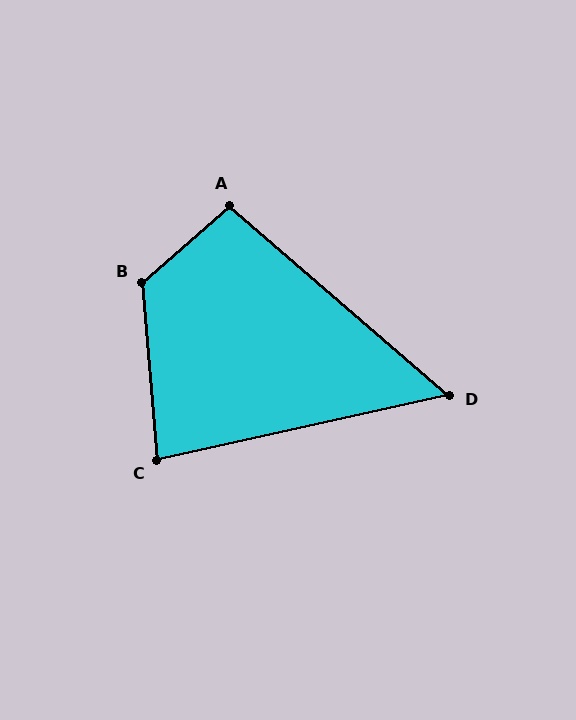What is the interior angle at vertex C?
Approximately 82 degrees (acute).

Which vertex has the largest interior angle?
B, at approximately 127 degrees.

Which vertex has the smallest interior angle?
D, at approximately 53 degrees.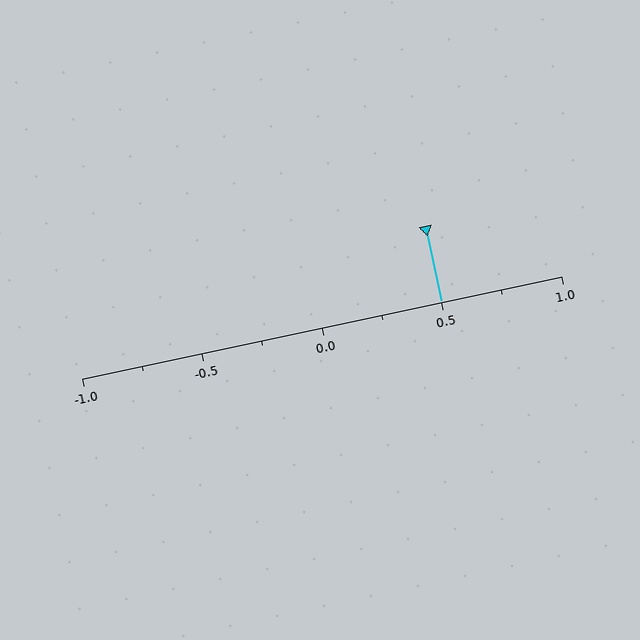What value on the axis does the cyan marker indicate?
The marker indicates approximately 0.5.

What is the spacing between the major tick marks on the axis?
The major ticks are spaced 0.5 apart.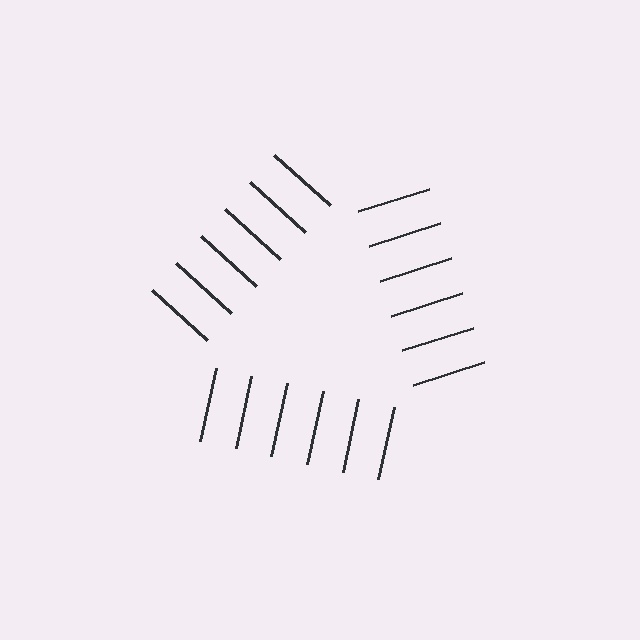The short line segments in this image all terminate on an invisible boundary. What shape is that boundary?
An illusory triangle — the line segments terminate on its edges but no continuous stroke is drawn.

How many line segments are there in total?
18 — 6 along each of the 3 edges.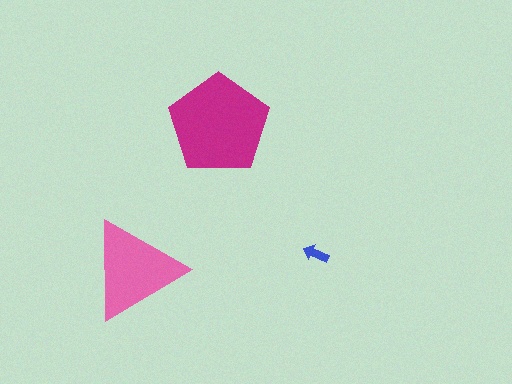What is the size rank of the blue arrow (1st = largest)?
3rd.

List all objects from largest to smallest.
The magenta pentagon, the pink triangle, the blue arrow.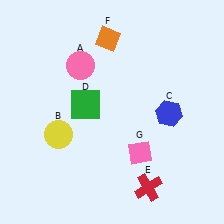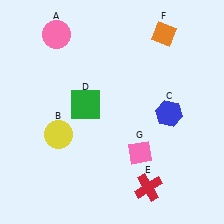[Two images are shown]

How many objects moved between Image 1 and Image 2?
2 objects moved between the two images.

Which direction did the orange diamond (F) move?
The orange diamond (F) moved right.